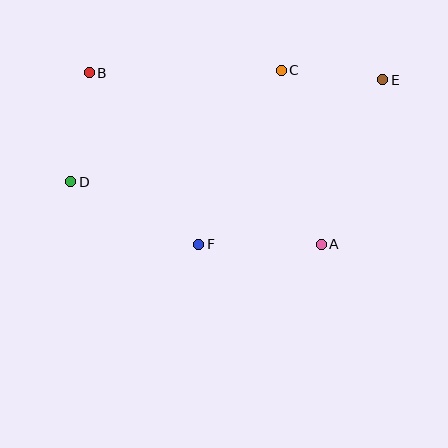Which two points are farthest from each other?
Points D and E are farthest from each other.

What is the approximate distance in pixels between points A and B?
The distance between A and B is approximately 289 pixels.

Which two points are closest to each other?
Points C and E are closest to each other.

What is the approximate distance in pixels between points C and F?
The distance between C and F is approximately 193 pixels.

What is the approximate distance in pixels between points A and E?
The distance between A and E is approximately 176 pixels.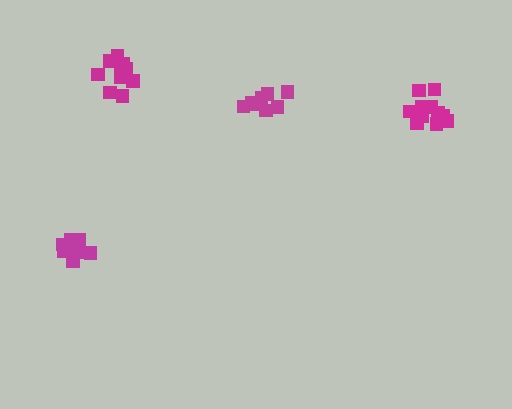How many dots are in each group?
Group 1: 8 dots, Group 2: 11 dots, Group 3: 9 dots, Group 4: 11 dots (39 total).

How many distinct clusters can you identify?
There are 4 distinct clusters.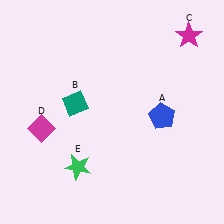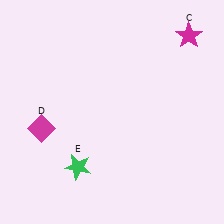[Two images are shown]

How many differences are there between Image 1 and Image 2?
There are 2 differences between the two images.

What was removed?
The blue pentagon (A), the teal diamond (B) were removed in Image 2.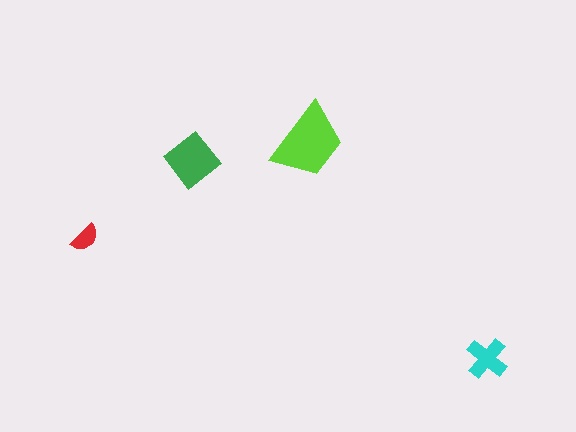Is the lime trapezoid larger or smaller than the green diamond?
Larger.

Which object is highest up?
The lime trapezoid is topmost.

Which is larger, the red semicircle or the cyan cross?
The cyan cross.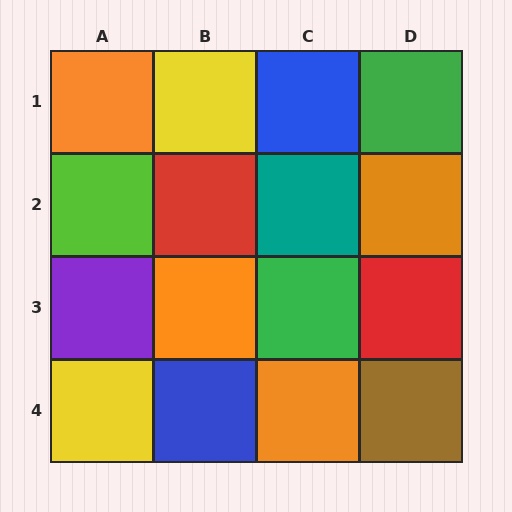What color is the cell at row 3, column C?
Green.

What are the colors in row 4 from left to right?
Yellow, blue, orange, brown.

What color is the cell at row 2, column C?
Teal.